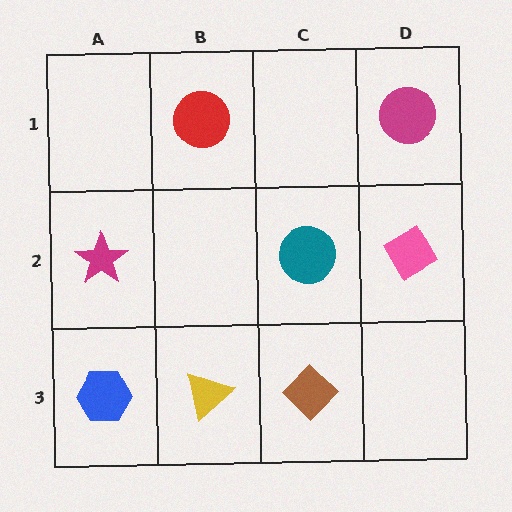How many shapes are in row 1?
2 shapes.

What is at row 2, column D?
A pink diamond.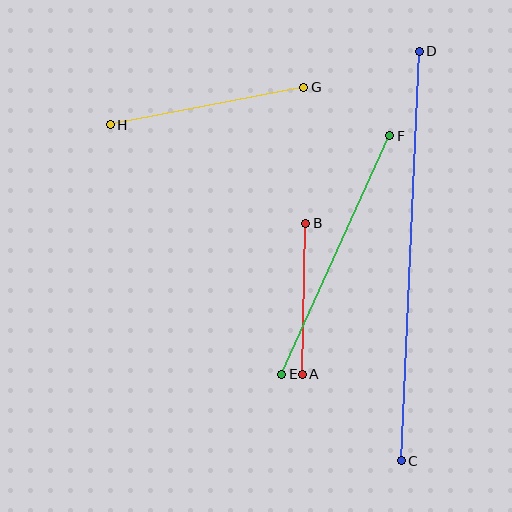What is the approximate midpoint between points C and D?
The midpoint is at approximately (410, 256) pixels.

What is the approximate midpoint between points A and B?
The midpoint is at approximately (304, 299) pixels.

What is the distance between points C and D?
The distance is approximately 410 pixels.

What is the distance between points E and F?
The distance is approximately 262 pixels.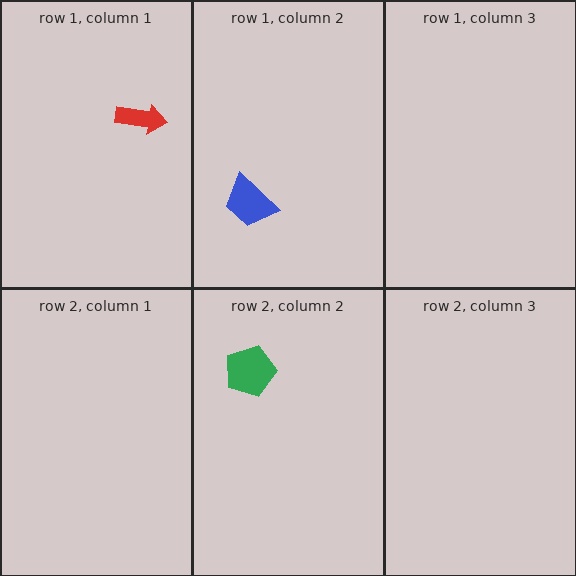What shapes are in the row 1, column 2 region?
The blue trapezoid.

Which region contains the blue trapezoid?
The row 1, column 2 region.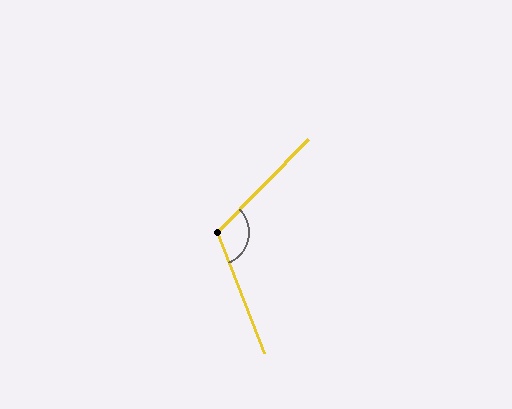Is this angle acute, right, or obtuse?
It is obtuse.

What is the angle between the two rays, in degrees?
Approximately 114 degrees.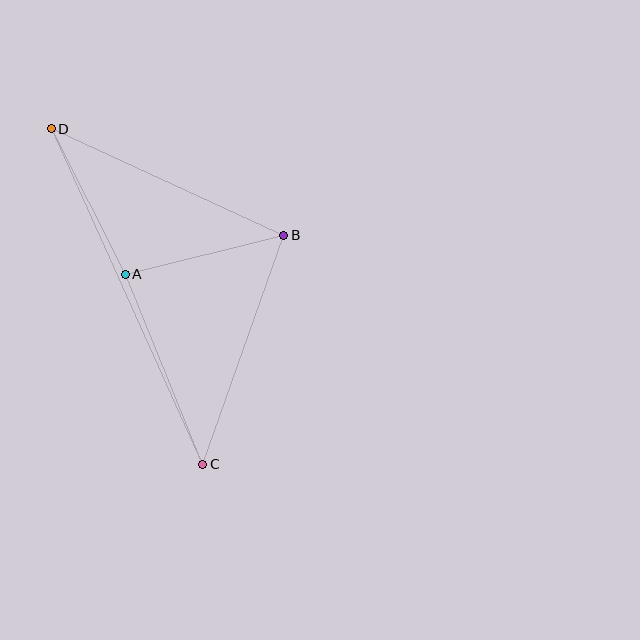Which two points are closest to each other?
Points A and B are closest to each other.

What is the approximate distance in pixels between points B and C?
The distance between B and C is approximately 243 pixels.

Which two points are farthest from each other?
Points C and D are farthest from each other.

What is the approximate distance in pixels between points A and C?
The distance between A and C is approximately 205 pixels.